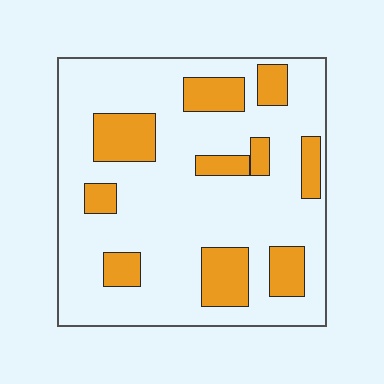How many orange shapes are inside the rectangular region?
10.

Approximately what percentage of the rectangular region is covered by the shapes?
Approximately 25%.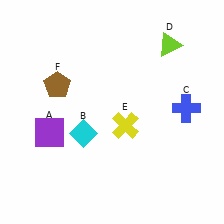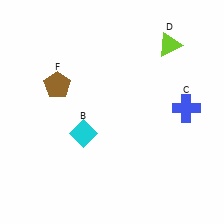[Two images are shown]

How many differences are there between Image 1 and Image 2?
There are 2 differences between the two images.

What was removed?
The purple square (A), the yellow cross (E) were removed in Image 2.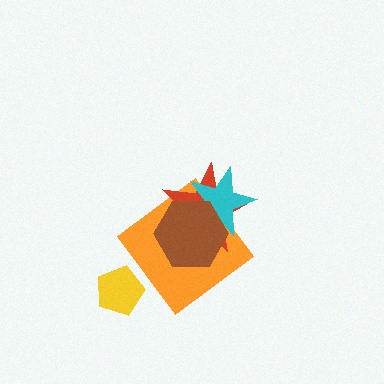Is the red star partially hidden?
Yes, it is partially covered by another shape.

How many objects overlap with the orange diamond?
3 objects overlap with the orange diamond.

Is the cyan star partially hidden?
Yes, it is partially covered by another shape.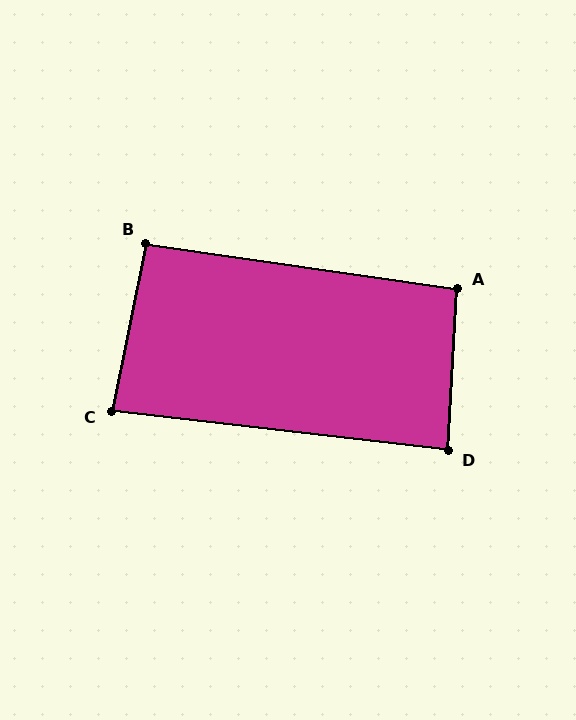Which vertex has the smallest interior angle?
C, at approximately 85 degrees.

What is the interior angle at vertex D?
Approximately 87 degrees (approximately right).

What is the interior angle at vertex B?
Approximately 93 degrees (approximately right).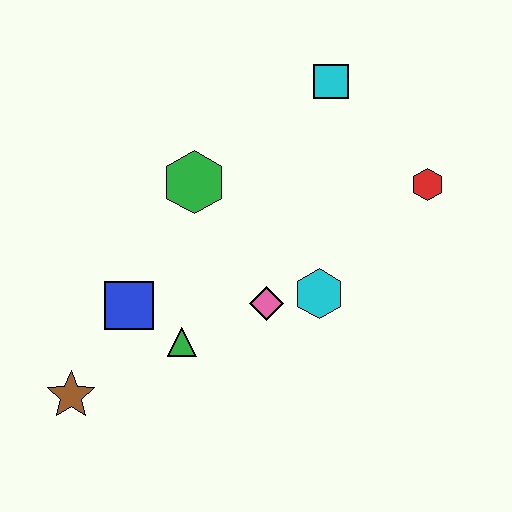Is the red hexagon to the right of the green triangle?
Yes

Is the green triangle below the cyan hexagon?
Yes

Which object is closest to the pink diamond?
The cyan hexagon is closest to the pink diamond.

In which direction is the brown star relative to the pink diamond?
The brown star is to the left of the pink diamond.